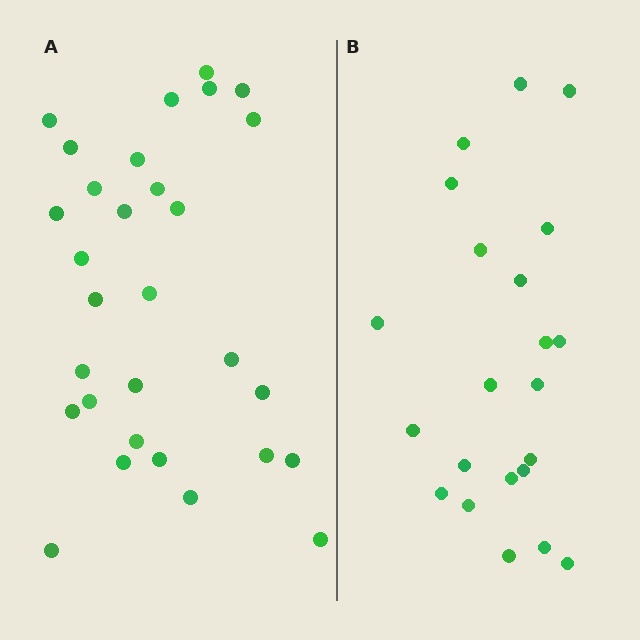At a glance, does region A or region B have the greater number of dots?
Region A (the left region) has more dots.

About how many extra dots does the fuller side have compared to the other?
Region A has roughly 8 or so more dots than region B.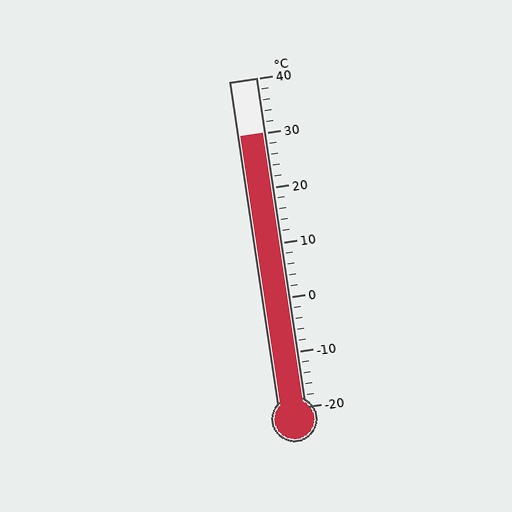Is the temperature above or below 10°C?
The temperature is above 10°C.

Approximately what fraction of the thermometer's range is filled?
The thermometer is filled to approximately 85% of its range.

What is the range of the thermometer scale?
The thermometer scale ranges from -20°C to 40°C.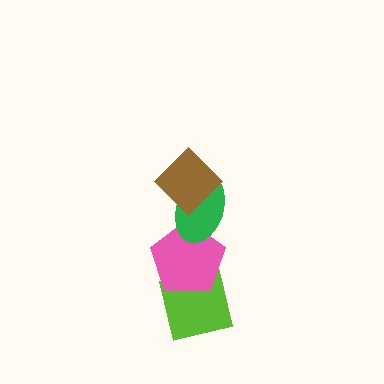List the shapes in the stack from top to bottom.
From top to bottom: the brown diamond, the green ellipse, the pink pentagon, the lime square.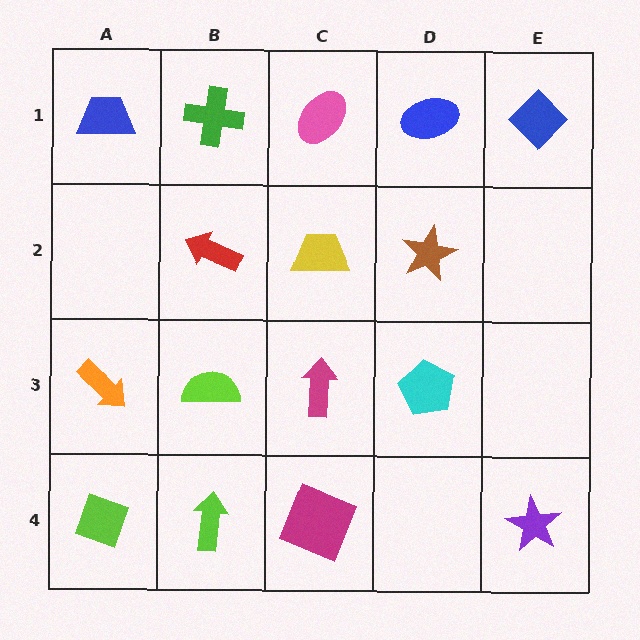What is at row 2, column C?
A yellow trapezoid.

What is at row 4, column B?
A lime arrow.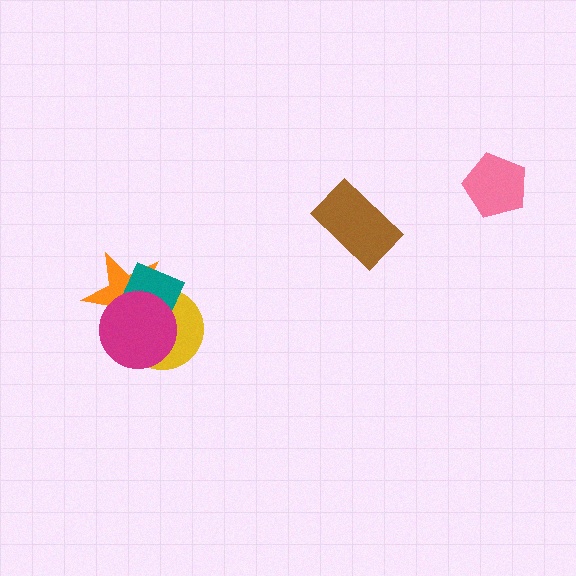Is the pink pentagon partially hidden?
No, no other shape covers it.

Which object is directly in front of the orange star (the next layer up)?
The teal diamond is directly in front of the orange star.